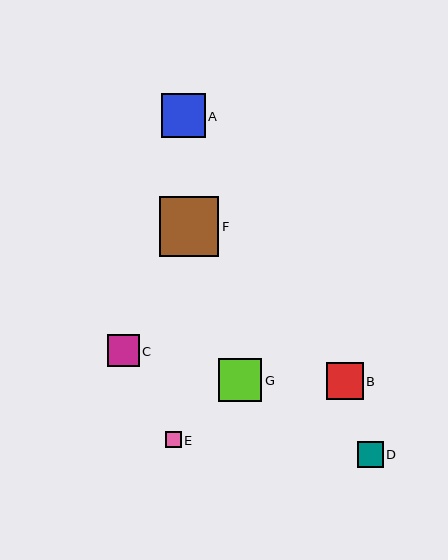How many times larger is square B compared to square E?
Square B is approximately 2.3 times the size of square E.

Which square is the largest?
Square F is the largest with a size of approximately 59 pixels.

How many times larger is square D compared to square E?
Square D is approximately 1.6 times the size of square E.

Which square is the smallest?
Square E is the smallest with a size of approximately 16 pixels.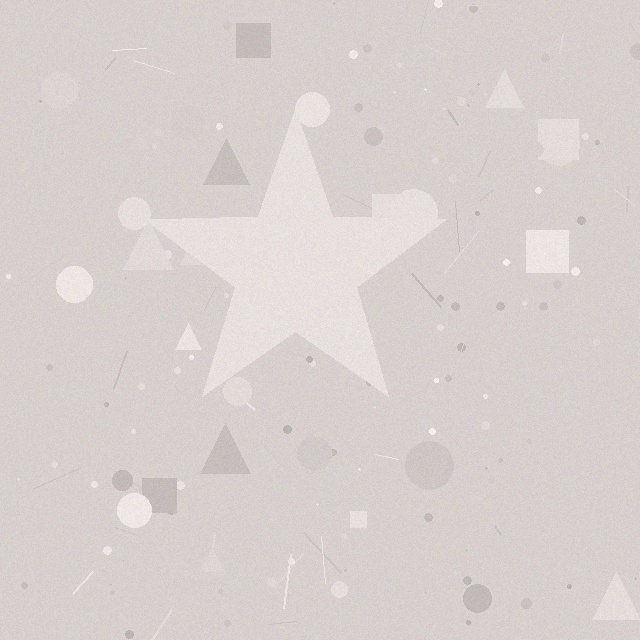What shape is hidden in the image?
A star is hidden in the image.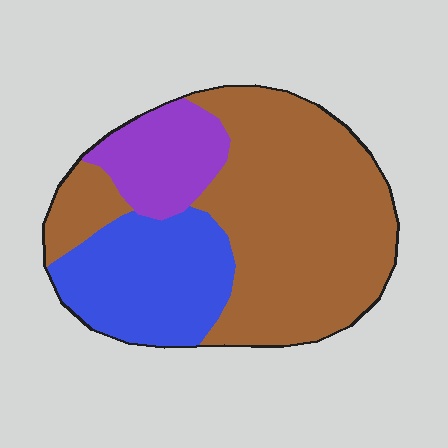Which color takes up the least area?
Purple, at roughly 15%.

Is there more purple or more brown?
Brown.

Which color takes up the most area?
Brown, at roughly 60%.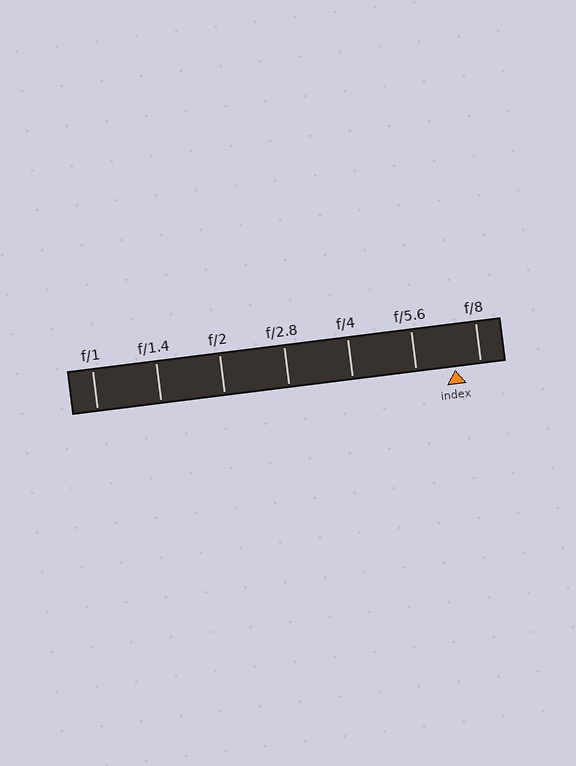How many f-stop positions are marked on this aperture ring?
There are 7 f-stop positions marked.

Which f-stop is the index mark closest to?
The index mark is closest to f/8.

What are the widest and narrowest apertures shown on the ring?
The widest aperture shown is f/1 and the narrowest is f/8.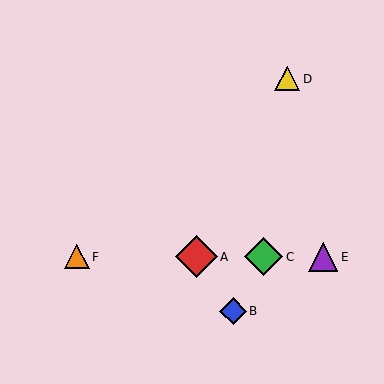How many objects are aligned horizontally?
4 objects (A, C, E, F) are aligned horizontally.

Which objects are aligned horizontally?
Objects A, C, E, F are aligned horizontally.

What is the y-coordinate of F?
Object F is at y≈257.